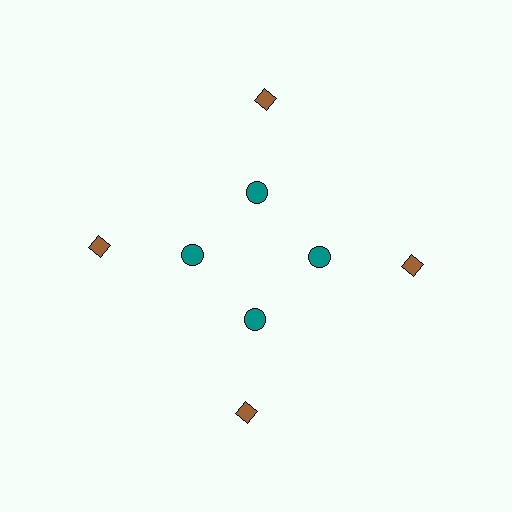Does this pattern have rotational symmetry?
Yes, this pattern has 4-fold rotational symmetry. It looks the same after rotating 90 degrees around the center.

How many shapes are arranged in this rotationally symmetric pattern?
There are 8 shapes, arranged in 4 groups of 2.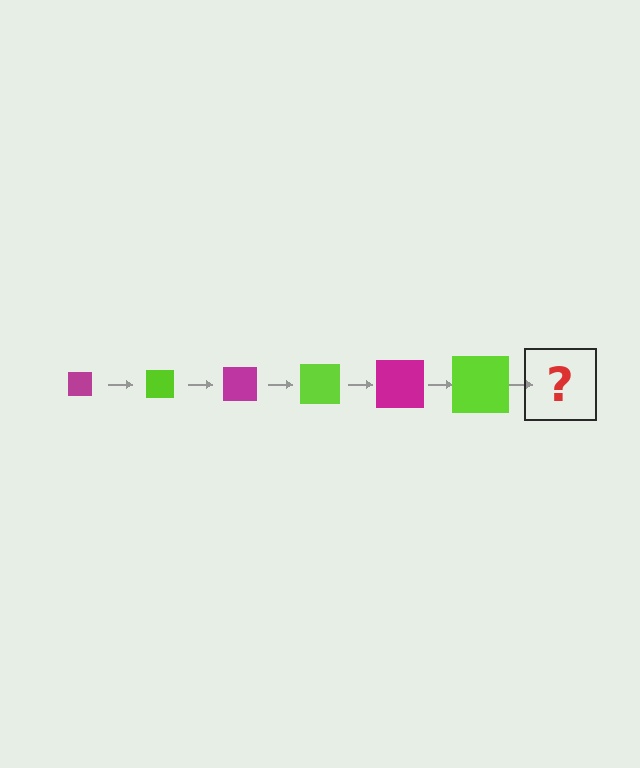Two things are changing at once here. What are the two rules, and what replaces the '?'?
The two rules are that the square grows larger each step and the color cycles through magenta and lime. The '?' should be a magenta square, larger than the previous one.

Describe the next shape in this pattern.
It should be a magenta square, larger than the previous one.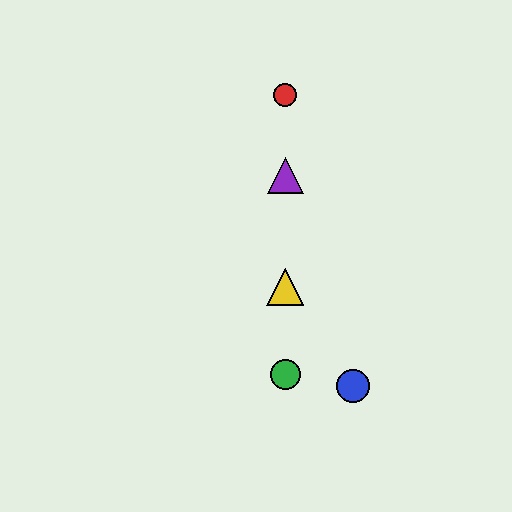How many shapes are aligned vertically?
4 shapes (the red circle, the green circle, the yellow triangle, the purple triangle) are aligned vertically.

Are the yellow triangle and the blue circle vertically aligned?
No, the yellow triangle is at x≈285 and the blue circle is at x≈353.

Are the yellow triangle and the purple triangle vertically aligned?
Yes, both are at x≈285.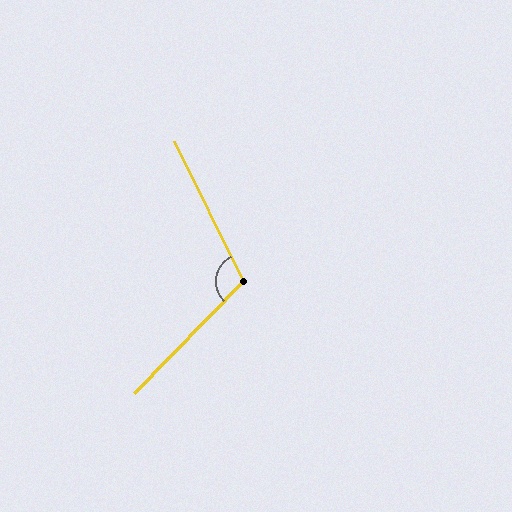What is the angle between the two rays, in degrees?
Approximately 110 degrees.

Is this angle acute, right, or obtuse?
It is obtuse.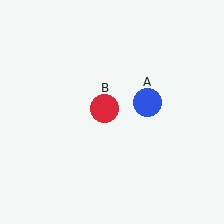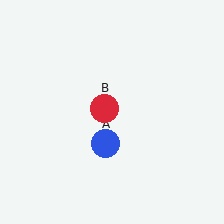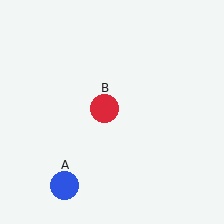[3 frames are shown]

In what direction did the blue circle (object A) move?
The blue circle (object A) moved down and to the left.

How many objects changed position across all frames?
1 object changed position: blue circle (object A).